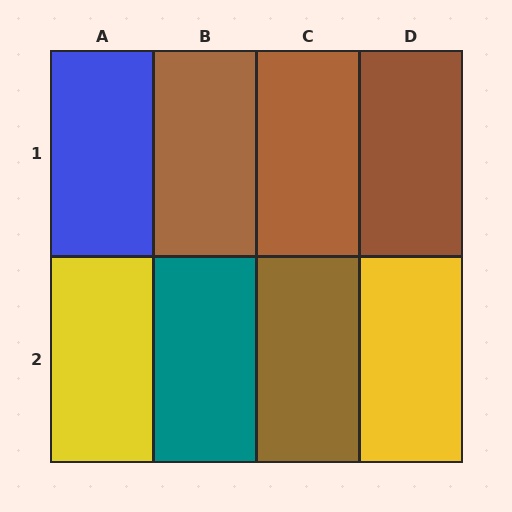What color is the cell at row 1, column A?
Blue.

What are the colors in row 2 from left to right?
Yellow, teal, brown, yellow.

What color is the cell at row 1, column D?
Brown.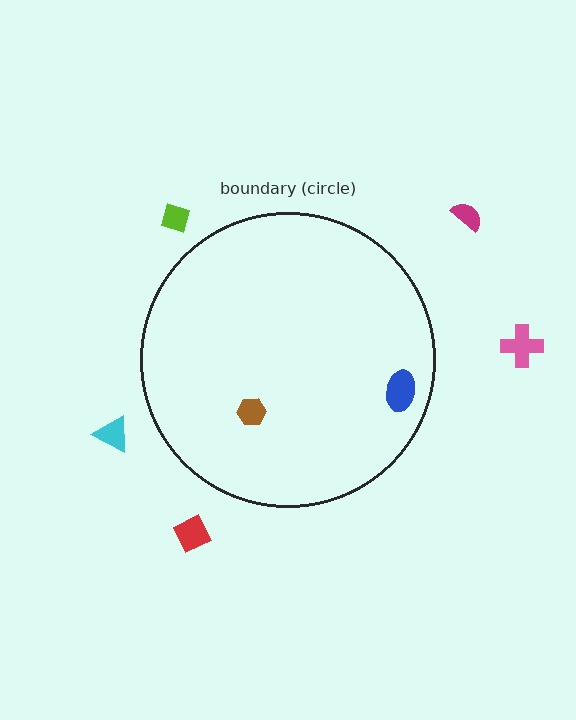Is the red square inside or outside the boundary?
Outside.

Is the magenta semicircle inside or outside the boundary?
Outside.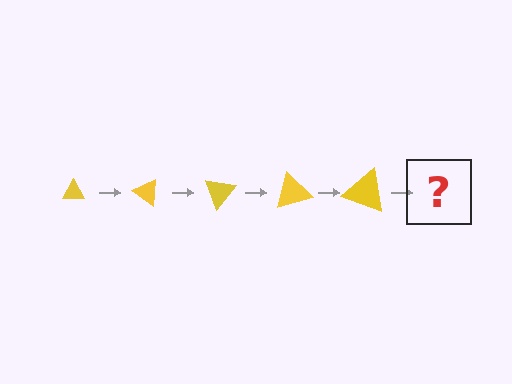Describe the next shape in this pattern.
It should be a triangle, larger than the previous one and rotated 175 degrees from the start.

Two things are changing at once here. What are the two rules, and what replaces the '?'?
The two rules are that the triangle grows larger each step and it rotates 35 degrees each step. The '?' should be a triangle, larger than the previous one and rotated 175 degrees from the start.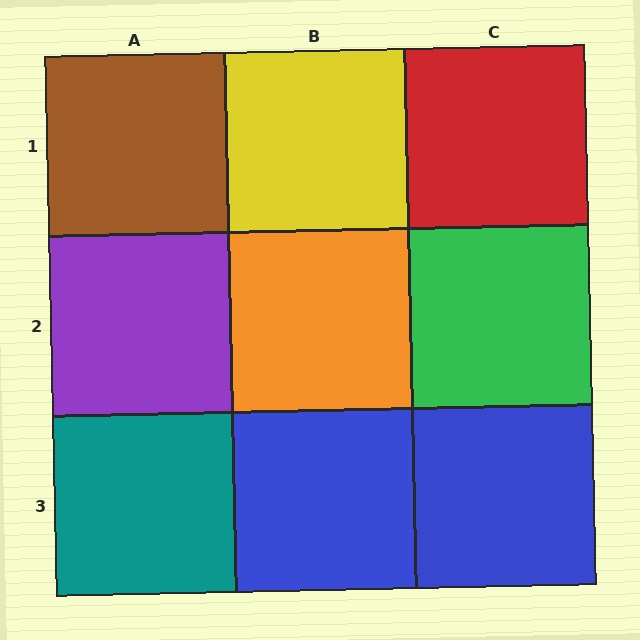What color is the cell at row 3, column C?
Blue.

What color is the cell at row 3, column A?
Teal.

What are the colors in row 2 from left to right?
Purple, orange, green.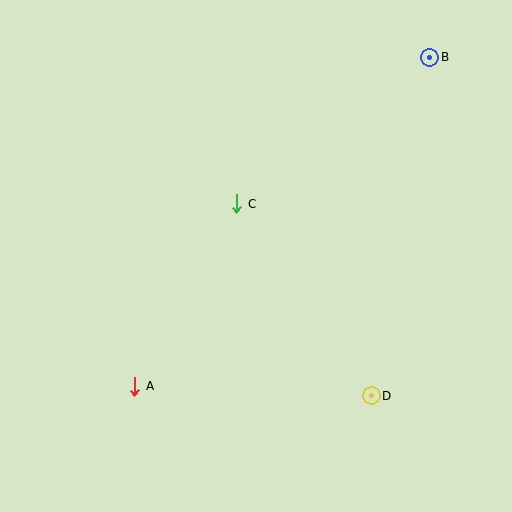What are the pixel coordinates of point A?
Point A is at (135, 386).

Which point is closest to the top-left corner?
Point C is closest to the top-left corner.